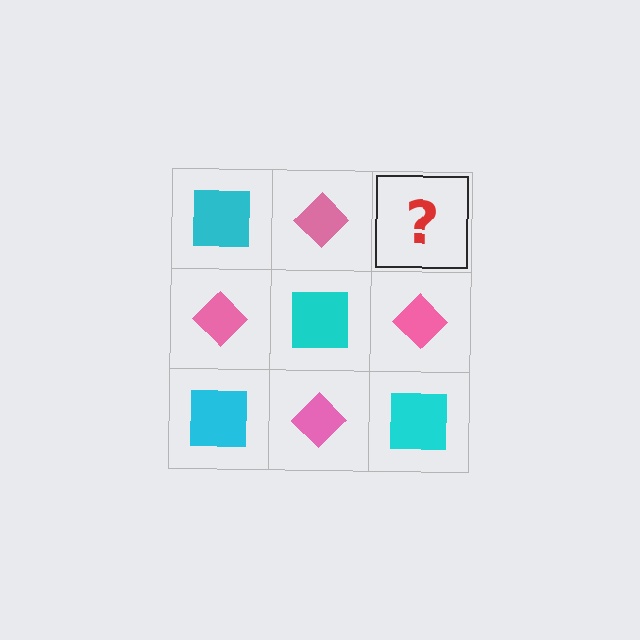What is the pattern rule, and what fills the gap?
The rule is that it alternates cyan square and pink diamond in a checkerboard pattern. The gap should be filled with a cyan square.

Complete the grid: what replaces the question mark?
The question mark should be replaced with a cyan square.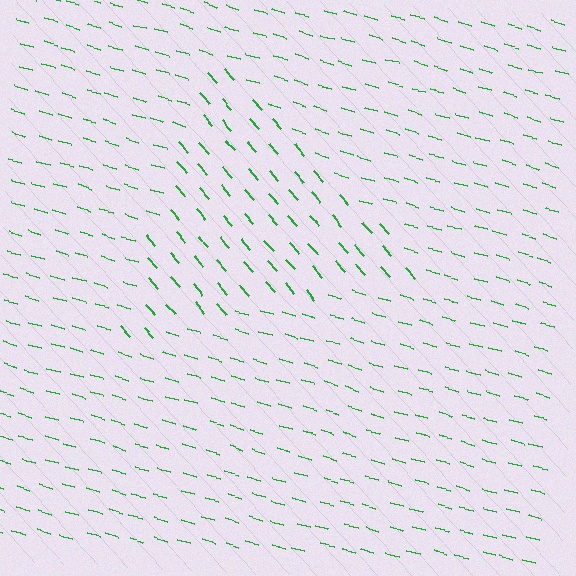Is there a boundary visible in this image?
Yes, there is a texture boundary formed by a change in line orientation.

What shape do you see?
I see a triangle.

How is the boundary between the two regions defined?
The boundary is defined purely by a change in line orientation (approximately 33 degrees difference). All lines are the same color and thickness.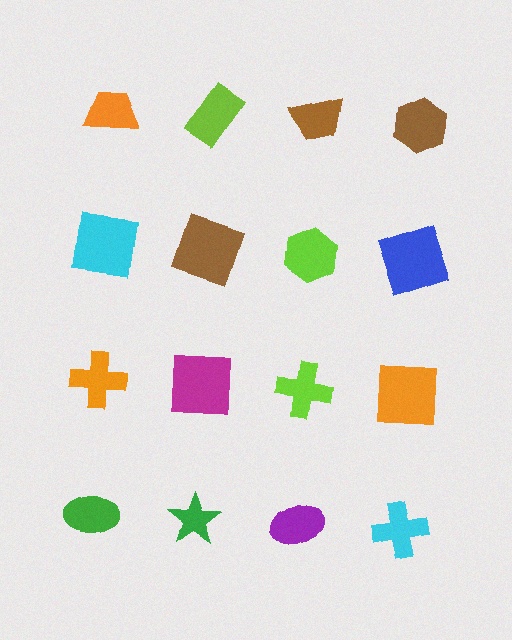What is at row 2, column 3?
A lime hexagon.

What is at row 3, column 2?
A magenta square.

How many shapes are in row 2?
4 shapes.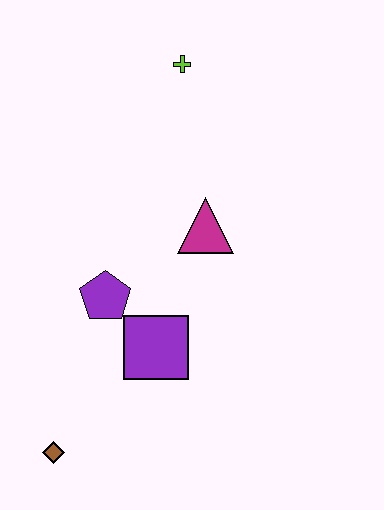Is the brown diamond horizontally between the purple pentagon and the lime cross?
No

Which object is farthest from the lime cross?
The brown diamond is farthest from the lime cross.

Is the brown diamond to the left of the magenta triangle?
Yes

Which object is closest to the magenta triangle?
The purple pentagon is closest to the magenta triangle.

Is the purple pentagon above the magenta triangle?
No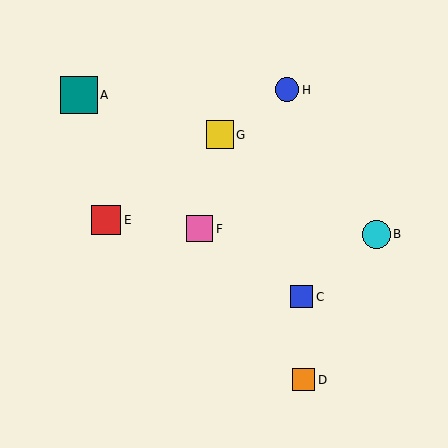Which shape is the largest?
The teal square (labeled A) is the largest.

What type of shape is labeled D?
Shape D is an orange square.